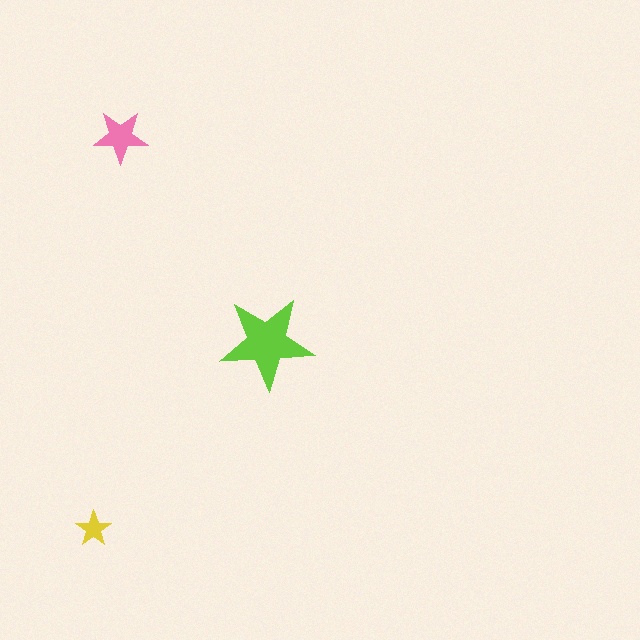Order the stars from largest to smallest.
the lime one, the pink one, the yellow one.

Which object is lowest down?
The yellow star is bottommost.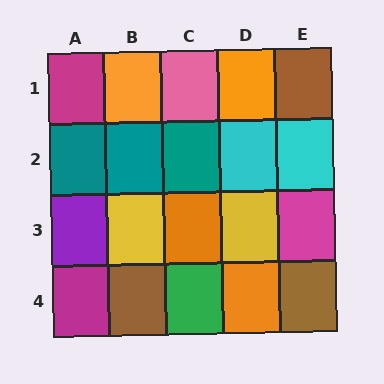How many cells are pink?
1 cell is pink.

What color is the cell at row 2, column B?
Teal.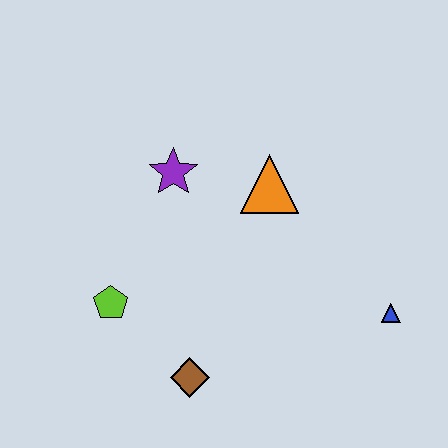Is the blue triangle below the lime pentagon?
Yes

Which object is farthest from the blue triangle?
The lime pentagon is farthest from the blue triangle.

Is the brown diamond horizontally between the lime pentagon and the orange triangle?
Yes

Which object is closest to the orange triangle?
The purple star is closest to the orange triangle.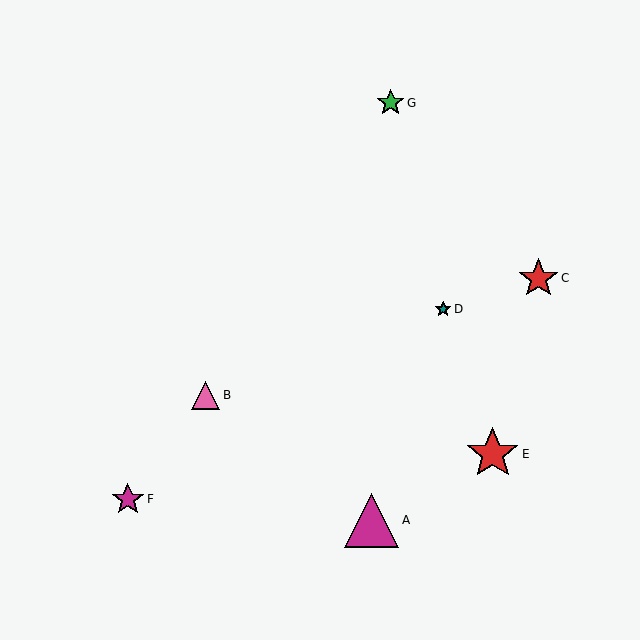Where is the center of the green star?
The center of the green star is at (391, 103).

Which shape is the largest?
The magenta triangle (labeled A) is the largest.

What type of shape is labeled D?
Shape D is a teal star.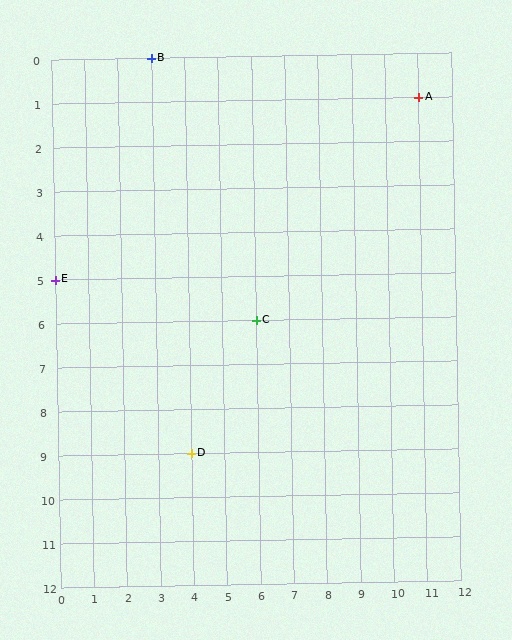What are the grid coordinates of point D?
Point D is at grid coordinates (4, 9).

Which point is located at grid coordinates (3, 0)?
Point B is at (3, 0).